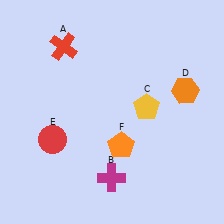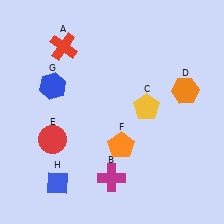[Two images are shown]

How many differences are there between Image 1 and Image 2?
There are 2 differences between the two images.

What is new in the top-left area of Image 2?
A blue hexagon (G) was added in the top-left area of Image 2.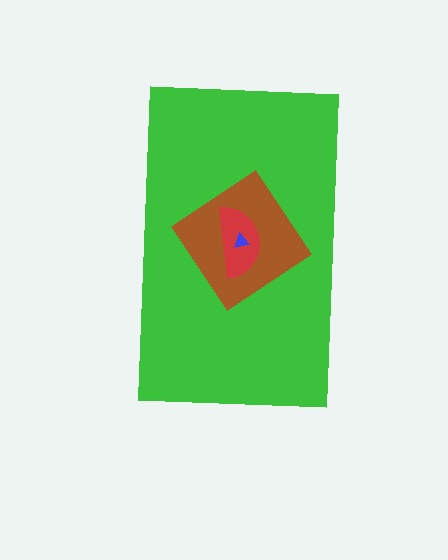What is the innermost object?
The blue triangle.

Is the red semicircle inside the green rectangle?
Yes.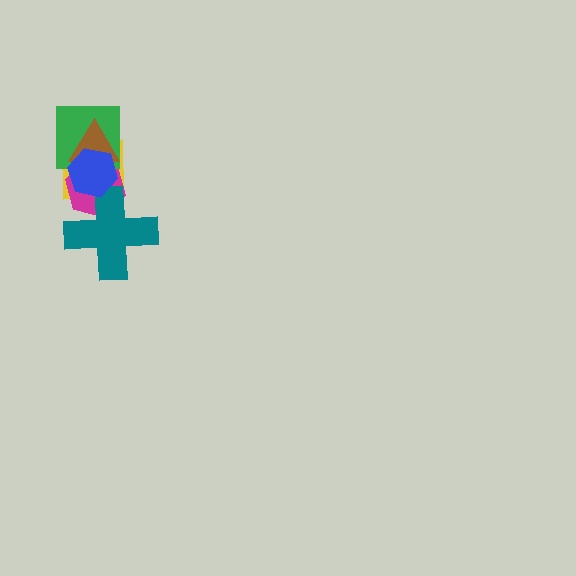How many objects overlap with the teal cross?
3 objects overlap with the teal cross.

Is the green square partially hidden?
Yes, it is partially covered by another shape.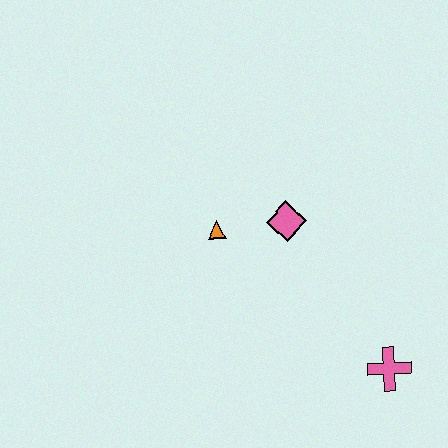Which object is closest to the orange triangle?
The pink diamond is closest to the orange triangle.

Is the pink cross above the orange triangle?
No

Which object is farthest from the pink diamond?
The pink cross is farthest from the pink diamond.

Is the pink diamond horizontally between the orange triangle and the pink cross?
Yes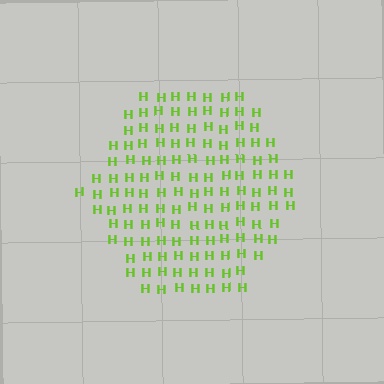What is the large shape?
The large shape is a hexagon.